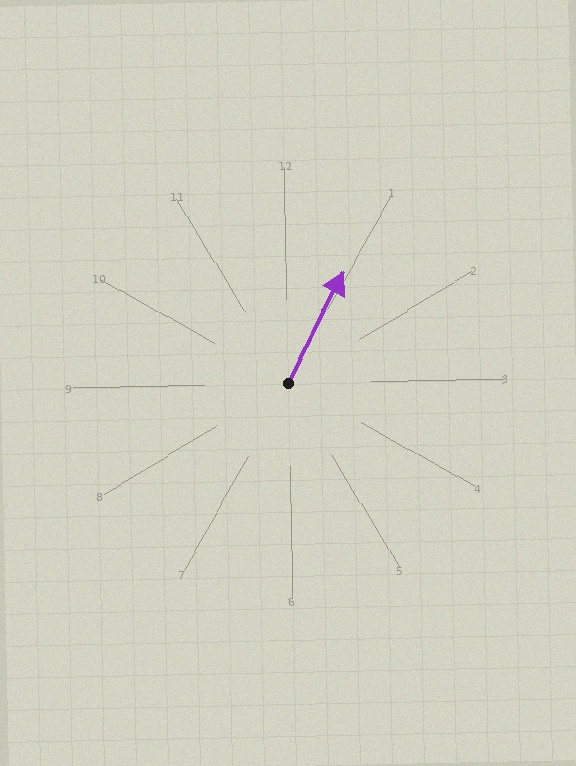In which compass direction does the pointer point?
Northeast.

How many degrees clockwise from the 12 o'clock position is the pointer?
Approximately 28 degrees.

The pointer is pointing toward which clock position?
Roughly 1 o'clock.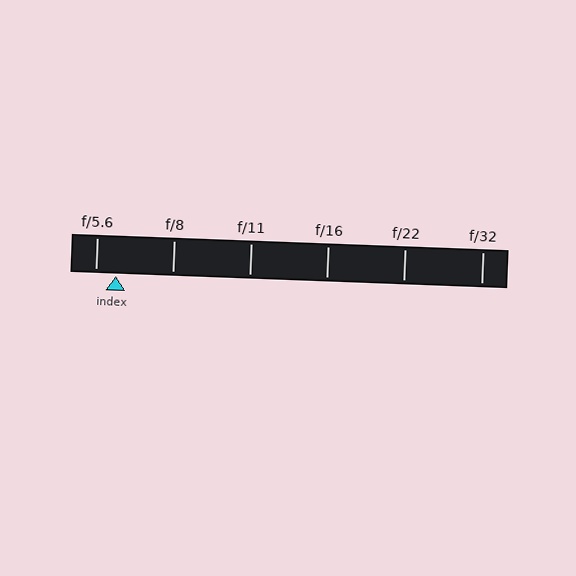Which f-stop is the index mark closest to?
The index mark is closest to f/5.6.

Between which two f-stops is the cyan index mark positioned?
The index mark is between f/5.6 and f/8.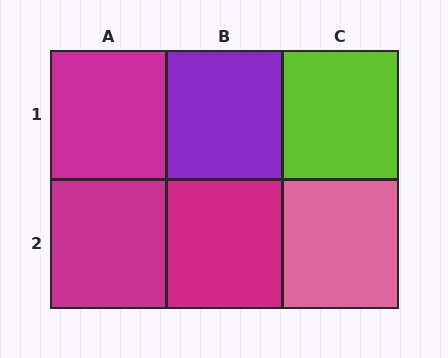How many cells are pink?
1 cell is pink.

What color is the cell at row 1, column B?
Purple.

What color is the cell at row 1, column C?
Lime.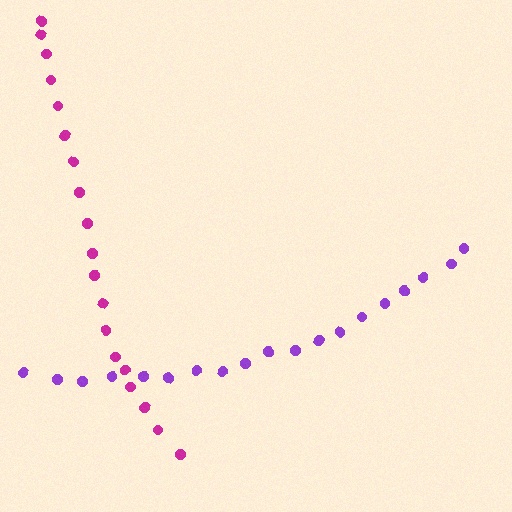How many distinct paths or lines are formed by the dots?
There are 2 distinct paths.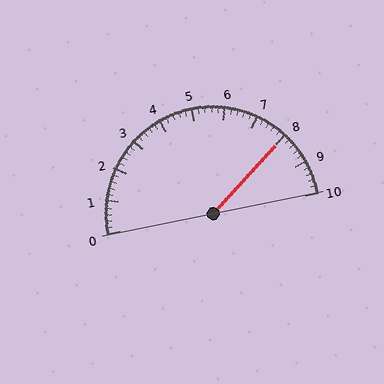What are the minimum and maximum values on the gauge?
The gauge ranges from 0 to 10.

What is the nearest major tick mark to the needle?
The nearest major tick mark is 8.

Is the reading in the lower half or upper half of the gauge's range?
The reading is in the upper half of the range (0 to 10).